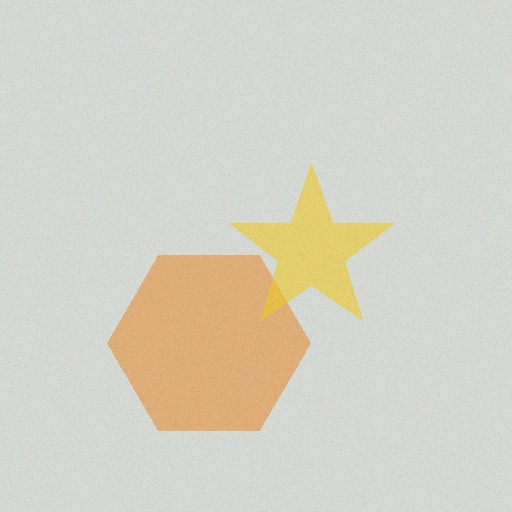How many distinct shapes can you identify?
There are 2 distinct shapes: an orange hexagon, a yellow star.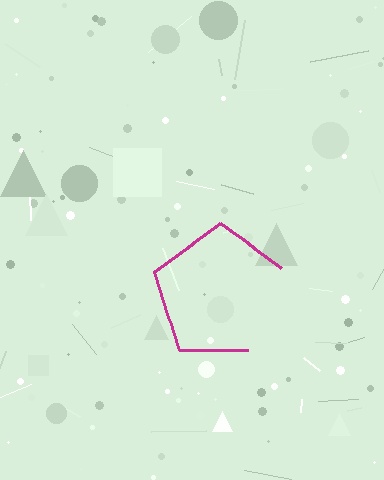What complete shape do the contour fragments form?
The contour fragments form a pentagon.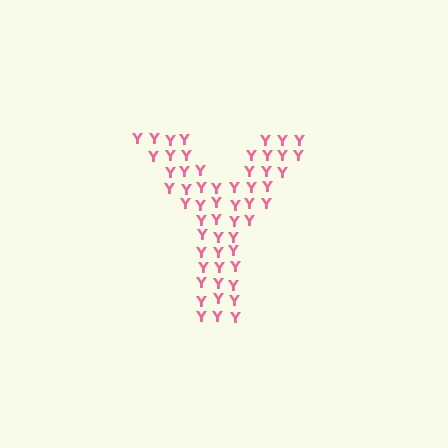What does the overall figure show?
The overall figure shows the letter Y.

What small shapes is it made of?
It is made of small letter Y's.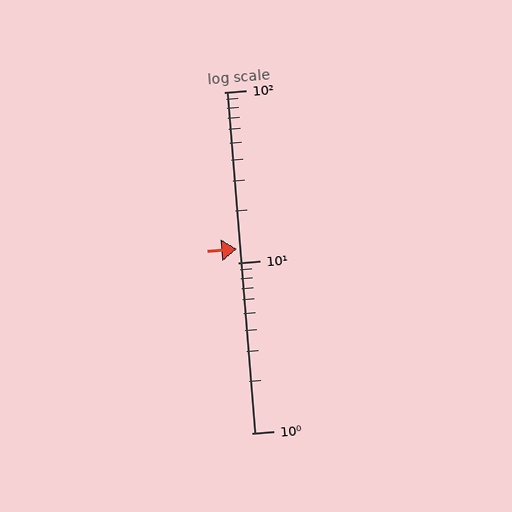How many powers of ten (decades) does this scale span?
The scale spans 2 decades, from 1 to 100.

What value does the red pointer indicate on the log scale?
The pointer indicates approximately 12.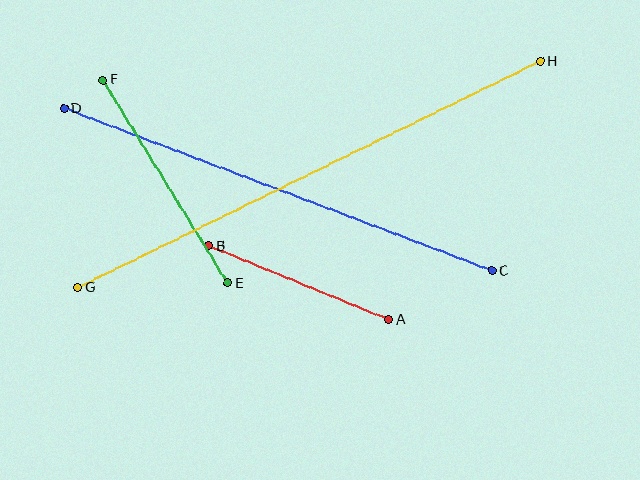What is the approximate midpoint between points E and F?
The midpoint is at approximately (165, 182) pixels.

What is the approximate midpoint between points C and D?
The midpoint is at approximately (278, 190) pixels.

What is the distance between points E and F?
The distance is approximately 238 pixels.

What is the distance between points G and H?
The distance is approximately 515 pixels.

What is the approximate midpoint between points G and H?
The midpoint is at approximately (309, 175) pixels.